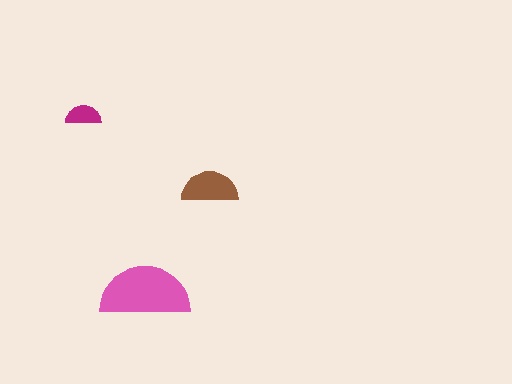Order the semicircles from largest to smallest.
the pink one, the brown one, the magenta one.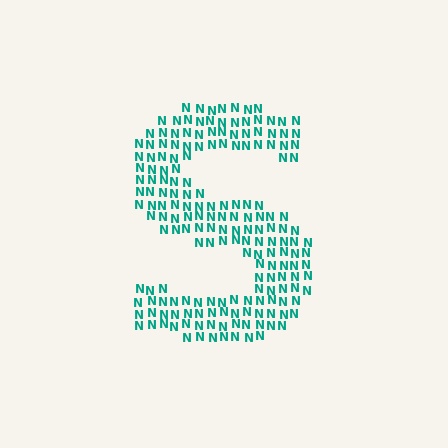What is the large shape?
The large shape is the letter S.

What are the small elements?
The small elements are letter N's.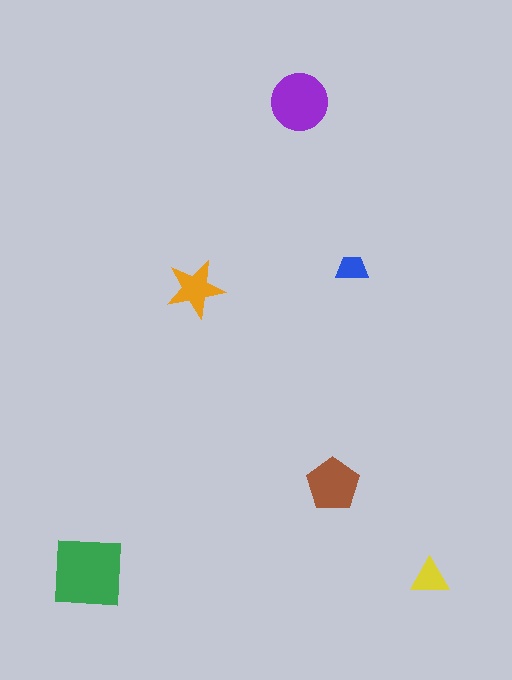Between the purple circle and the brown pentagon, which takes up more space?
The purple circle.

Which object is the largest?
The green square.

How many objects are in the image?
There are 6 objects in the image.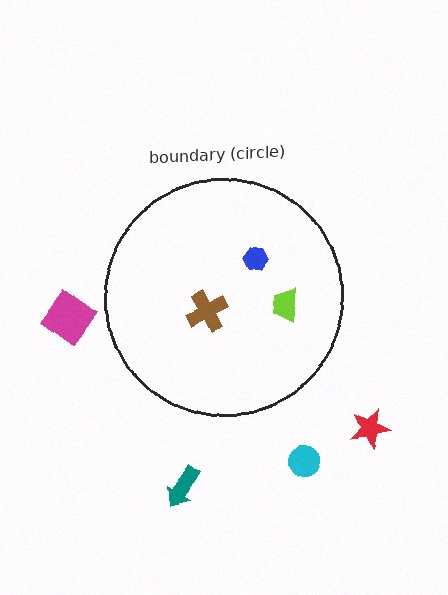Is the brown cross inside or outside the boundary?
Inside.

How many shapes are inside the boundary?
3 inside, 4 outside.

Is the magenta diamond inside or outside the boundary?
Outside.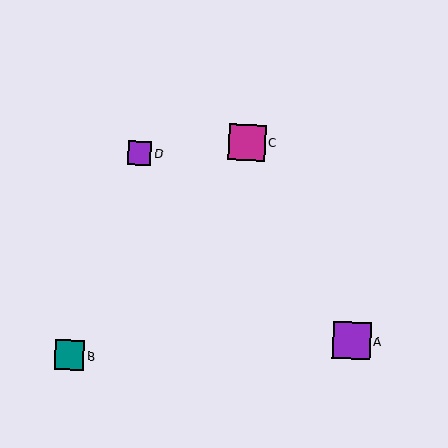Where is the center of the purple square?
The center of the purple square is at (140, 153).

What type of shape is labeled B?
Shape B is a teal square.